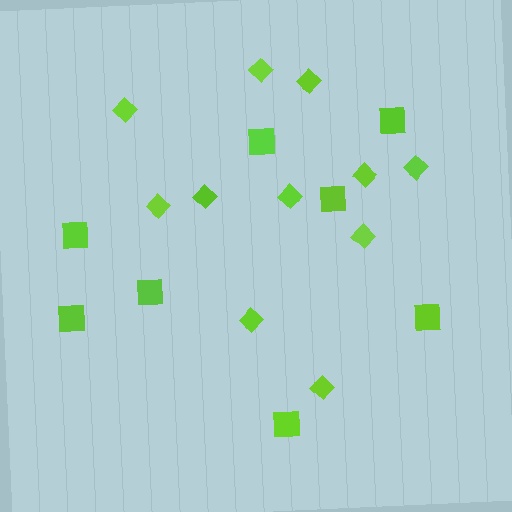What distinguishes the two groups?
There are 2 groups: one group of squares (8) and one group of diamonds (11).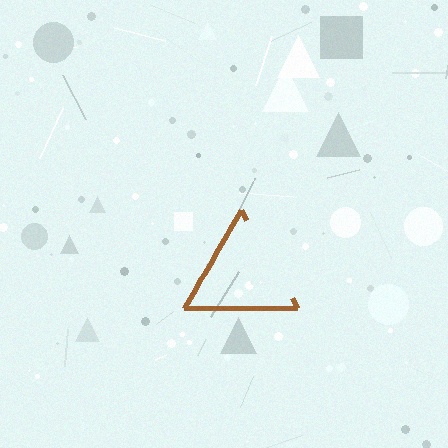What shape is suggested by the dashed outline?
The dashed outline suggests a triangle.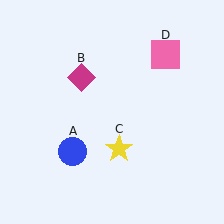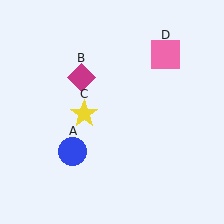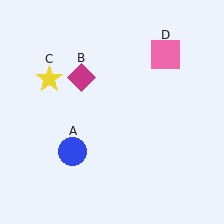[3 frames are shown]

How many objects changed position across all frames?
1 object changed position: yellow star (object C).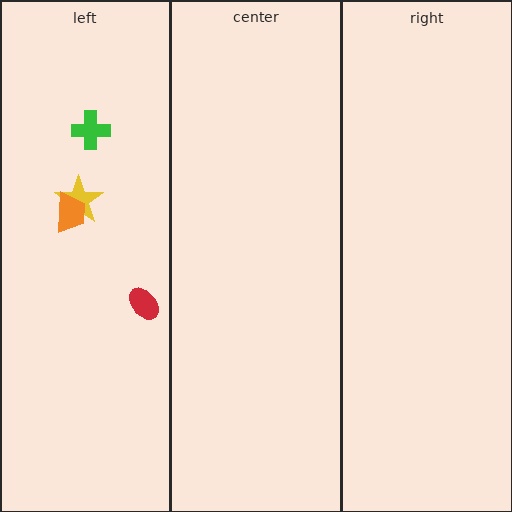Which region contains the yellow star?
The left region.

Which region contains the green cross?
The left region.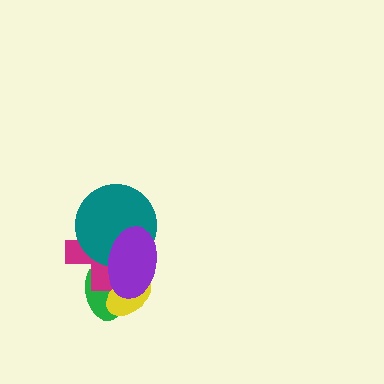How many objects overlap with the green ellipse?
3 objects overlap with the green ellipse.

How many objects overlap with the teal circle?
2 objects overlap with the teal circle.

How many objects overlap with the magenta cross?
4 objects overlap with the magenta cross.